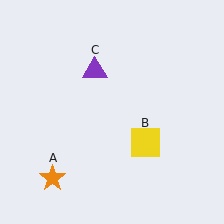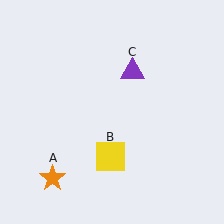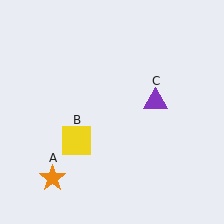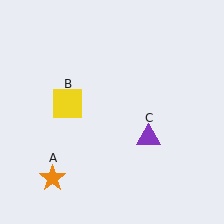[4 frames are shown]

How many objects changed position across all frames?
2 objects changed position: yellow square (object B), purple triangle (object C).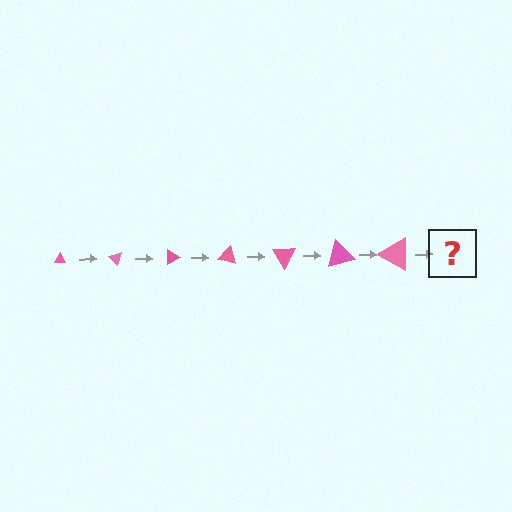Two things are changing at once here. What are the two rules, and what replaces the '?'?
The two rules are that the triangle grows larger each step and it rotates 45 degrees each step. The '?' should be a triangle, larger than the previous one and rotated 315 degrees from the start.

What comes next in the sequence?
The next element should be a triangle, larger than the previous one and rotated 315 degrees from the start.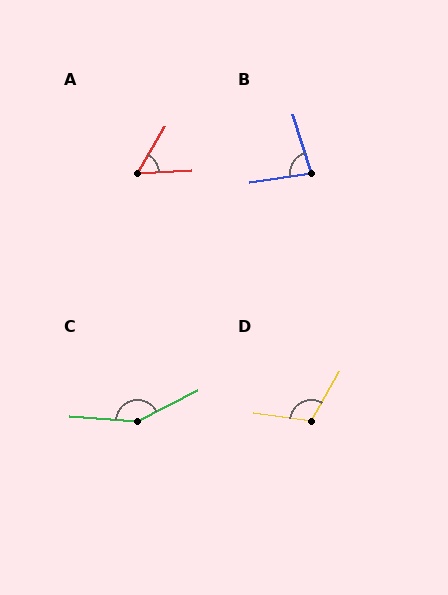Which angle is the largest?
C, at approximately 149 degrees.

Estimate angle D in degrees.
Approximately 112 degrees.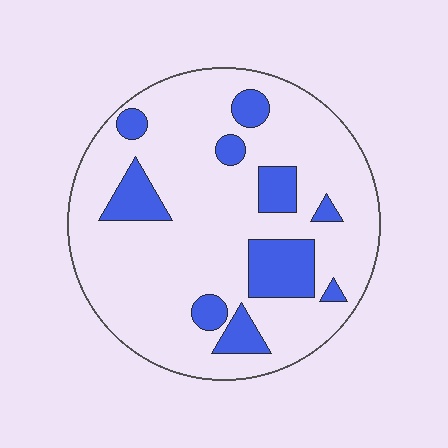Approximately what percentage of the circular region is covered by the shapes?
Approximately 20%.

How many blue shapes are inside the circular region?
10.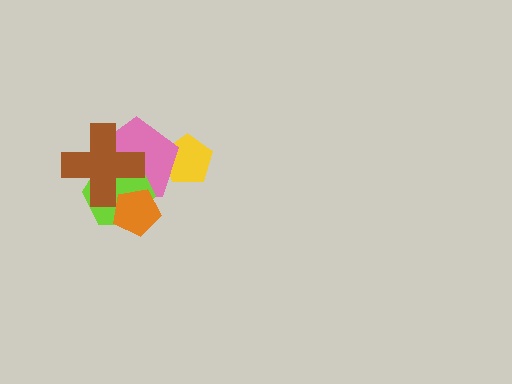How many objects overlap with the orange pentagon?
3 objects overlap with the orange pentagon.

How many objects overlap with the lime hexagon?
3 objects overlap with the lime hexagon.